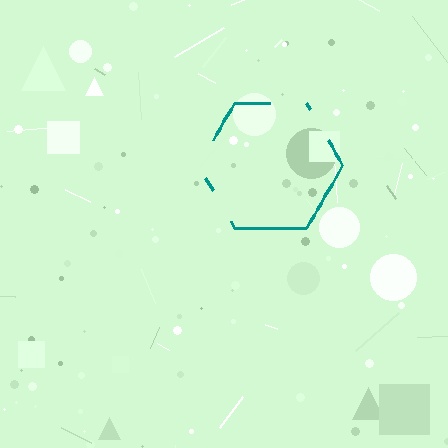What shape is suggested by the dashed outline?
The dashed outline suggests a hexagon.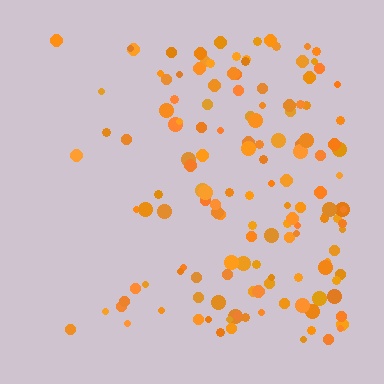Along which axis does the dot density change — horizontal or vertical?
Horizontal.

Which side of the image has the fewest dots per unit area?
The left.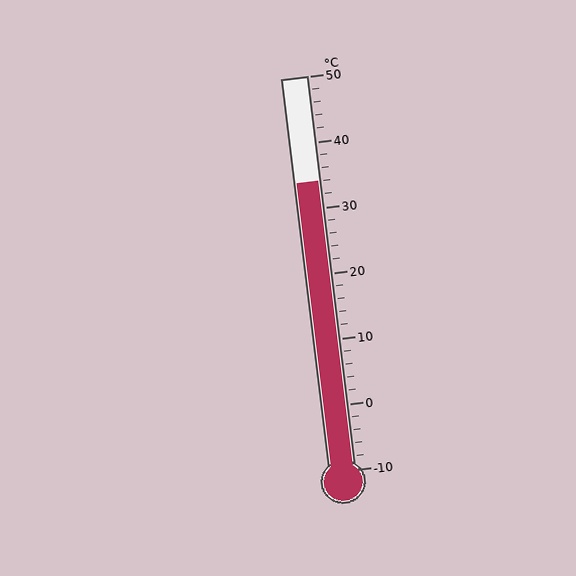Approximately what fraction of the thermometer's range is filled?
The thermometer is filled to approximately 75% of its range.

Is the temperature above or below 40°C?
The temperature is below 40°C.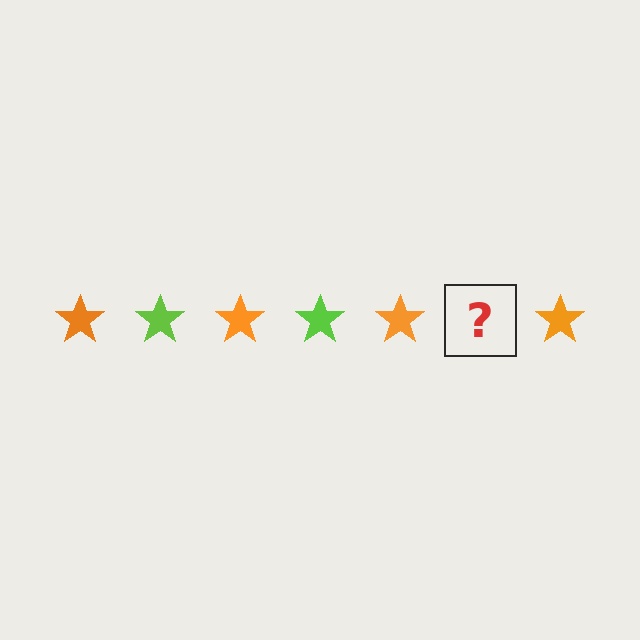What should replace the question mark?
The question mark should be replaced with a lime star.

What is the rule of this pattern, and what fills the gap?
The rule is that the pattern cycles through orange, lime stars. The gap should be filled with a lime star.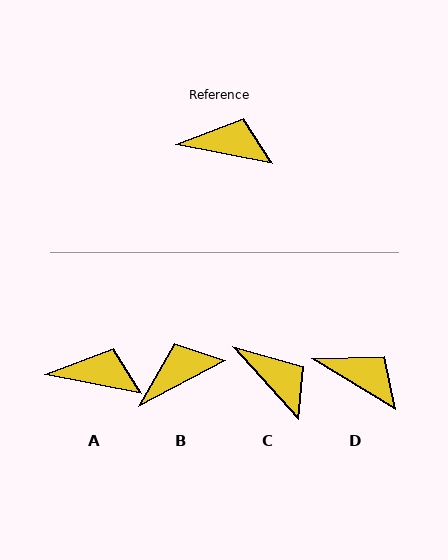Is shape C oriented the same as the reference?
No, it is off by about 37 degrees.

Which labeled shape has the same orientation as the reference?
A.